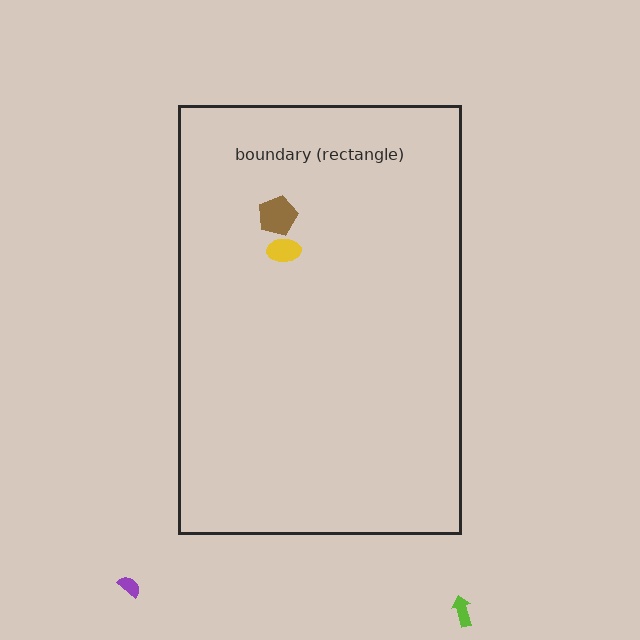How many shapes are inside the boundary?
2 inside, 2 outside.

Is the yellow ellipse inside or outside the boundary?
Inside.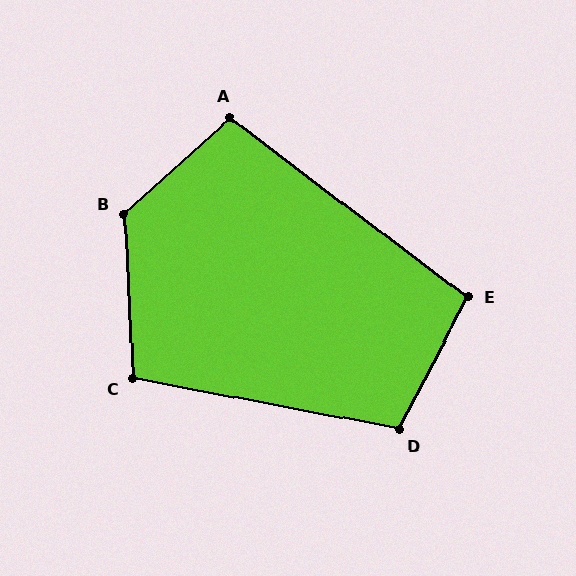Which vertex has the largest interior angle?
B, at approximately 129 degrees.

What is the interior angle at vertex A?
Approximately 101 degrees (obtuse).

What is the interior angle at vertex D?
Approximately 107 degrees (obtuse).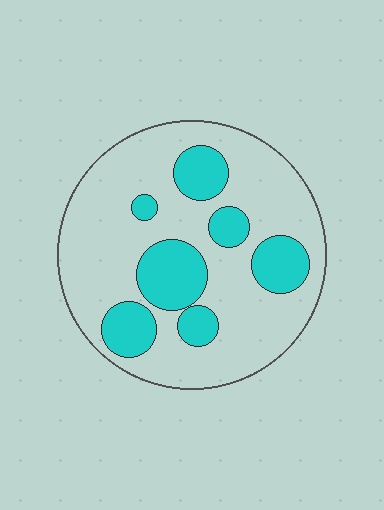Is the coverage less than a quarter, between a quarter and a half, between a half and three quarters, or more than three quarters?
Between a quarter and a half.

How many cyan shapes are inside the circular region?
7.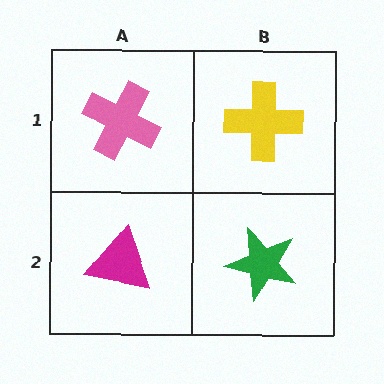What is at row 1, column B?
A yellow cross.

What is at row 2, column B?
A green star.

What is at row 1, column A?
A pink cross.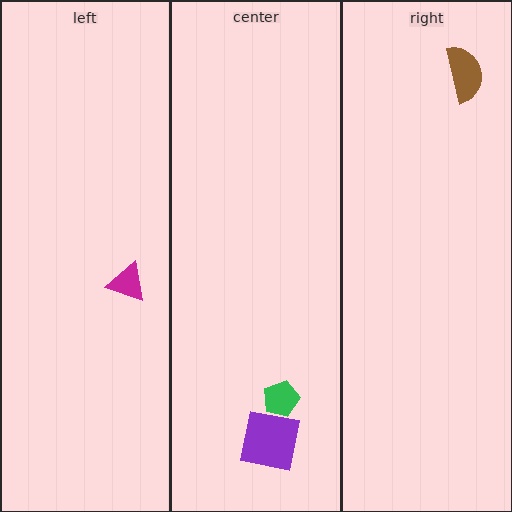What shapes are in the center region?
The purple square, the green pentagon.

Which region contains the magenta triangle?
The left region.